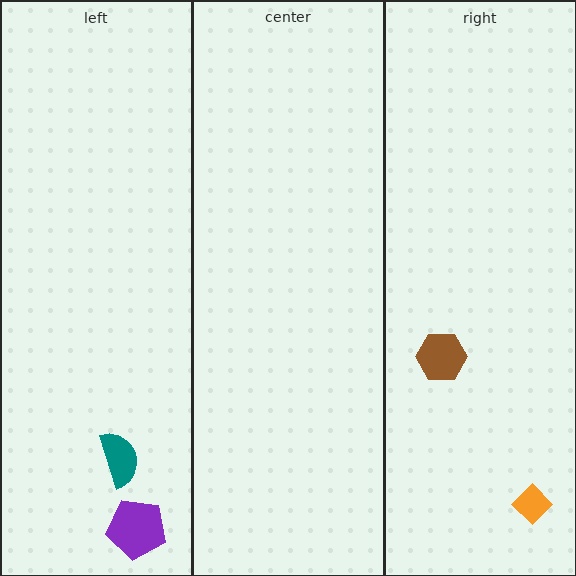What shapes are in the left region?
The purple pentagon, the teal semicircle.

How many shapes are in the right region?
2.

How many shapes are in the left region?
2.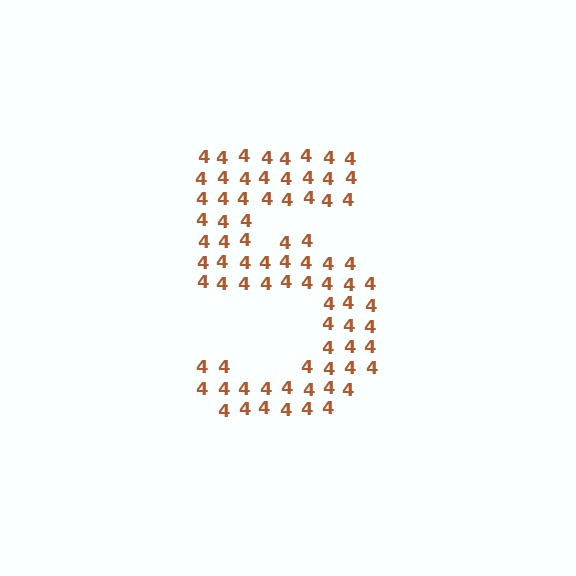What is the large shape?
The large shape is the digit 5.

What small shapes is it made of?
It is made of small digit 4's.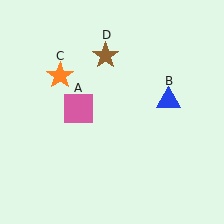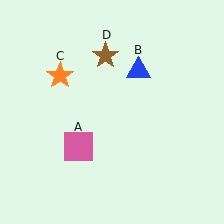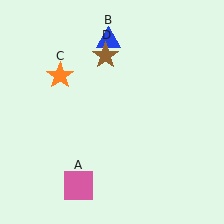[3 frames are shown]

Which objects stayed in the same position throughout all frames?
Orange star (object C) and brown star (object D) remained stationary.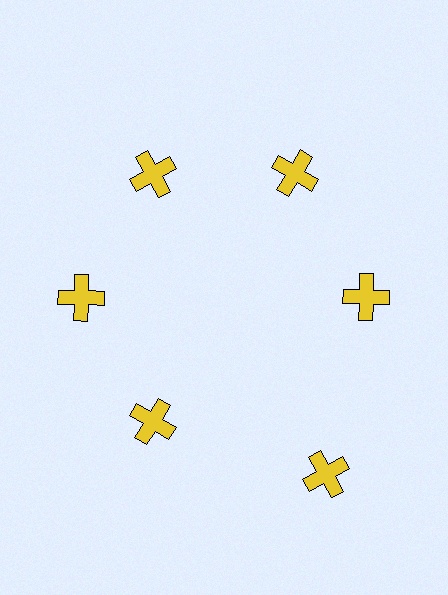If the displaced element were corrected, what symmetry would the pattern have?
It would have 6-fold rotational symmetry — the pattern would map onto itself every 60 degrees.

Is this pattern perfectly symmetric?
No. The 6 yellow crosses are arranged in a ring, but one element near the 5 o'clock position is pushed outward from the center, breaking the 6-fold rotational symmetry.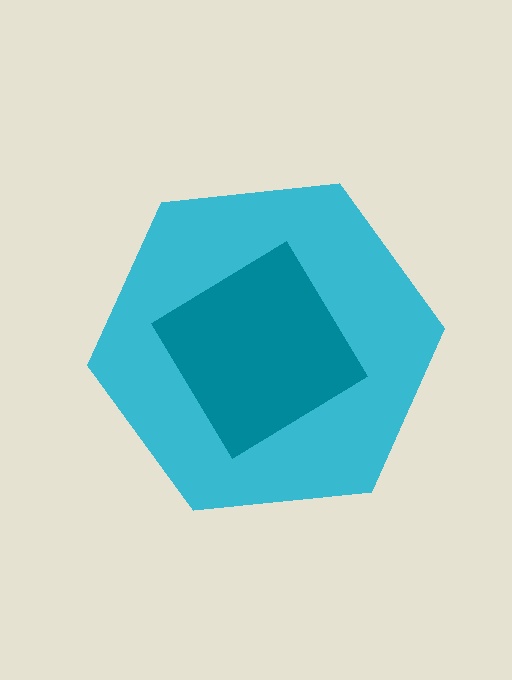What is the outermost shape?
The cyan hexagon.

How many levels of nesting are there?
2.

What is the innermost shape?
The teal diamond.